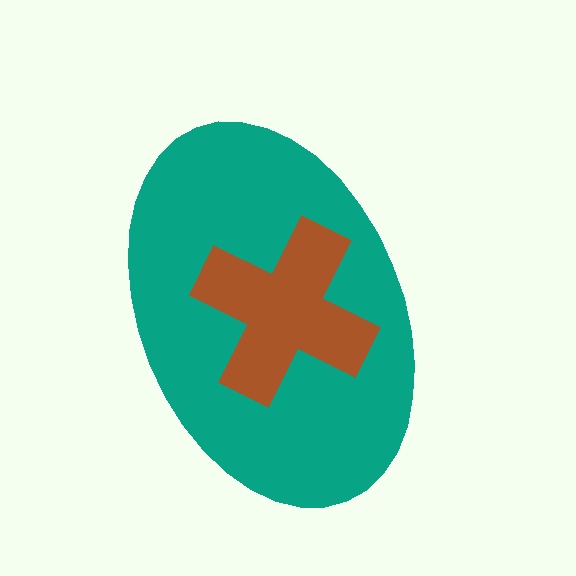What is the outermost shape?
The teal ellipse.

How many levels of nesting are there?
2.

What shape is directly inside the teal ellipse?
The brown cross.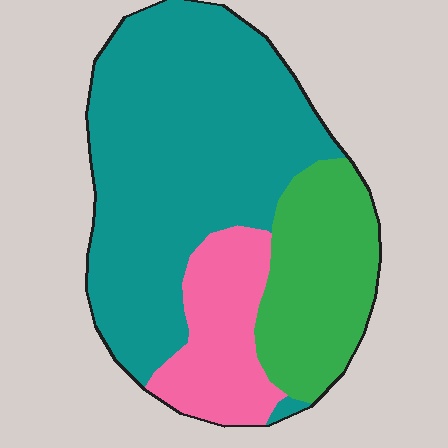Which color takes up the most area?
Teal, at roughly 60%.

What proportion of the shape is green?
Green covers 23% of the shape.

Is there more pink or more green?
Green.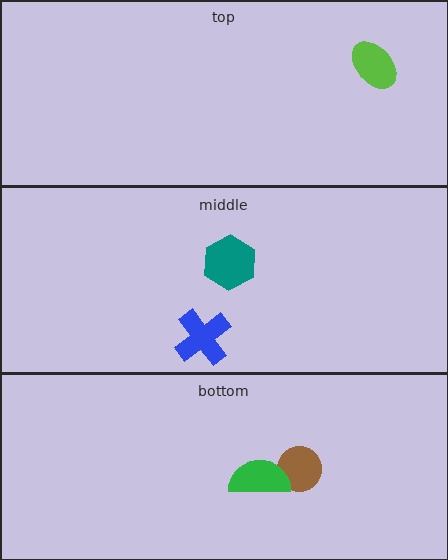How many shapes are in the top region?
1.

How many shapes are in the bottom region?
2.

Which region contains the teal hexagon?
The middle region.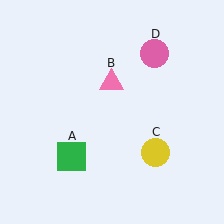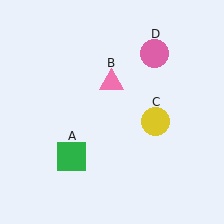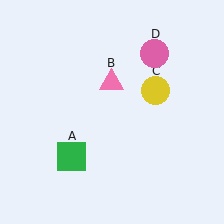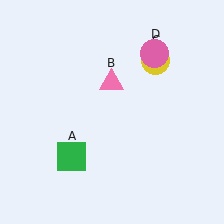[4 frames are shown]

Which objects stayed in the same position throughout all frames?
Green square (object A) and pink triangle (object B) and pink circle (object D) remained stationary.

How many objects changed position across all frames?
1 object changed position: yellow circle (object C).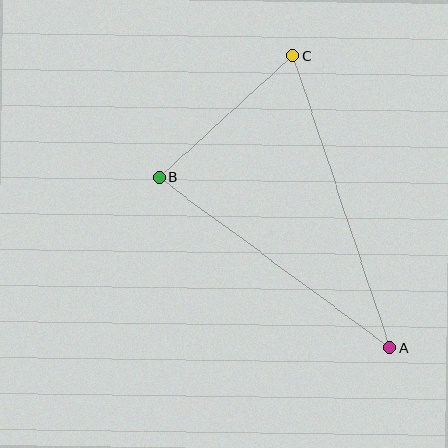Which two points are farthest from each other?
Points A and C are farthest from each other.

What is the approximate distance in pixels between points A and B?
The distance between A and B is approximately 288 pixels.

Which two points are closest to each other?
Points B and C are closest to each other.